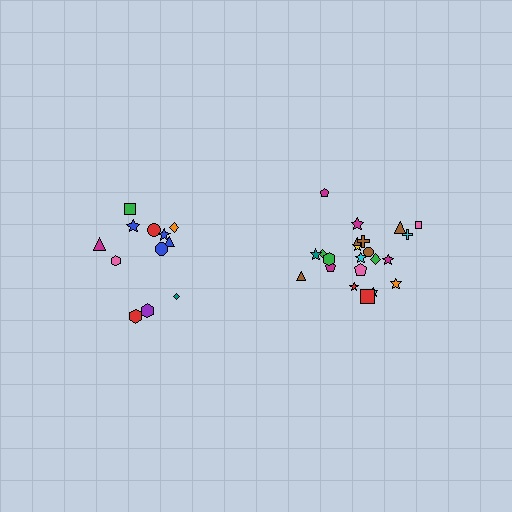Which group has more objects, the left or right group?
The right group.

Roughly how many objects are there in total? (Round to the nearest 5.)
Roughly 35 objects in total.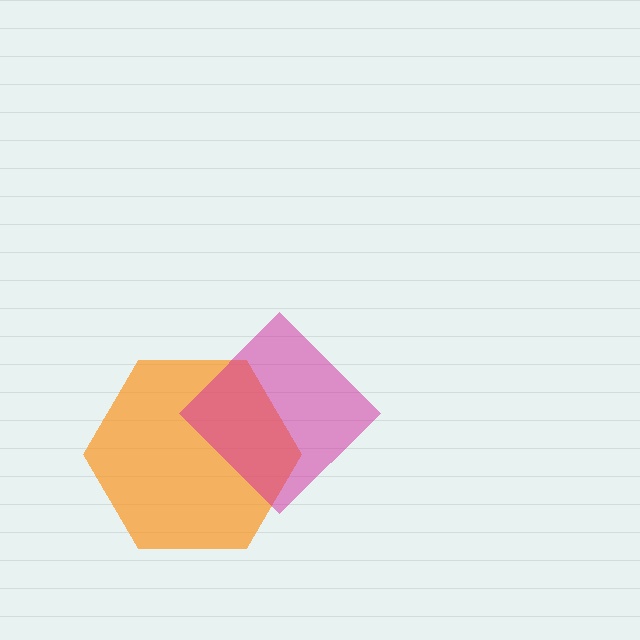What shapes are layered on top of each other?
The layered shapes are: an orange hexagon, a magenta diamond.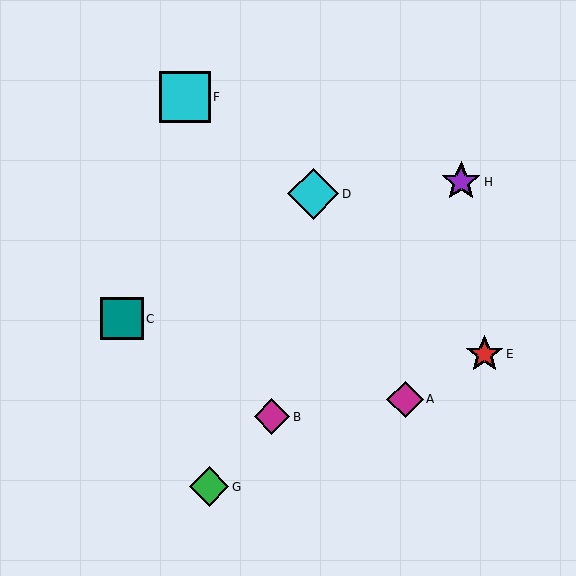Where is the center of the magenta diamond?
The center of the magenta diamond is at (272, 417).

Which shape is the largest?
The cyan square (labeled F) is the largest.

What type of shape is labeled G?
Shape G is a green diamond.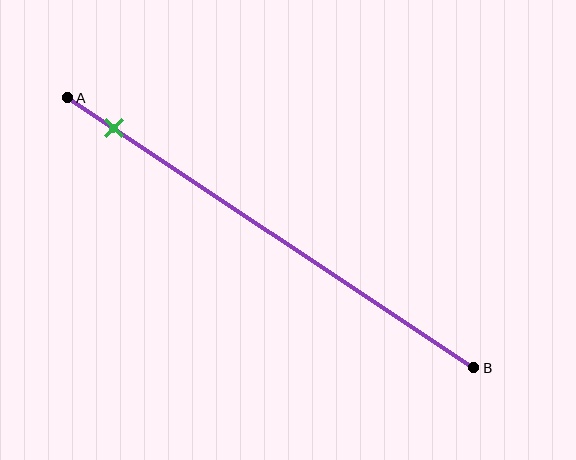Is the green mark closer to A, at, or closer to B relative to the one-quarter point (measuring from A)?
The green mark is closer to point A than the one-quarter point of segment AB.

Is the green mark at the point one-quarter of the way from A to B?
No, the mark is at about 10% from A, not at the 25% one-quarter point.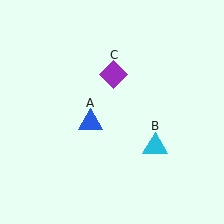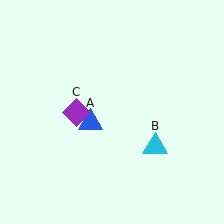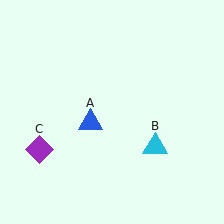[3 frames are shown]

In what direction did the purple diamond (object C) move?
The purple diamond (object C) moved down and to the left.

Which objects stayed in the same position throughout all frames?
Blue triangle (object A) and cyan triangle (object B) remained stationary.